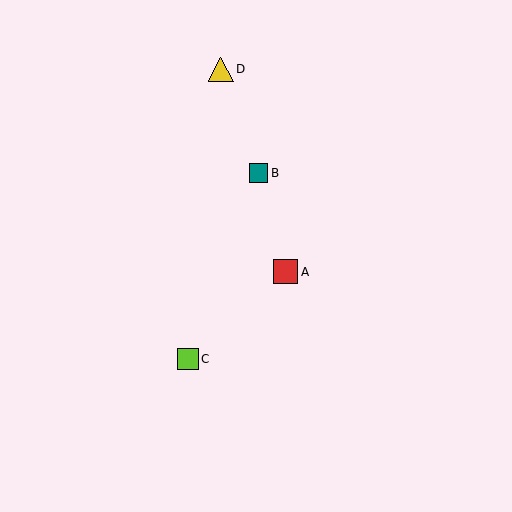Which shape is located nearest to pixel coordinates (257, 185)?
The teal square (labeled B) at (258, 173) is nearest to that location.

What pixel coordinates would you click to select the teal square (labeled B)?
Click at (258, 173) to select the teal square B.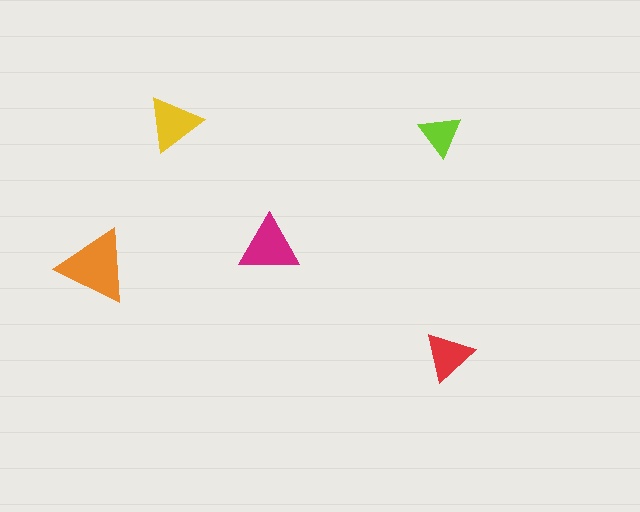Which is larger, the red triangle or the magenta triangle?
The magenta one.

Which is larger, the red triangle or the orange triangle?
The orange one.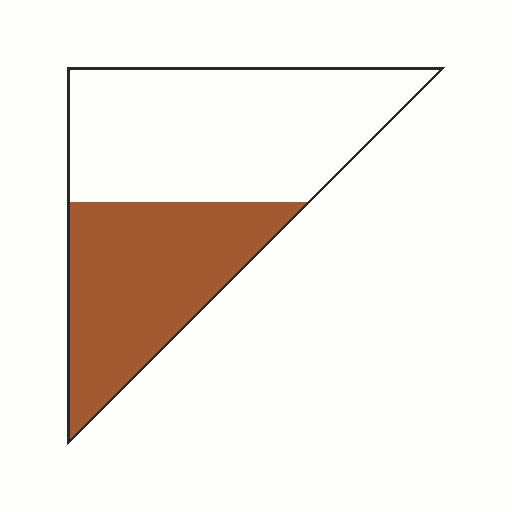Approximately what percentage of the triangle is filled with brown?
Approximately 40%.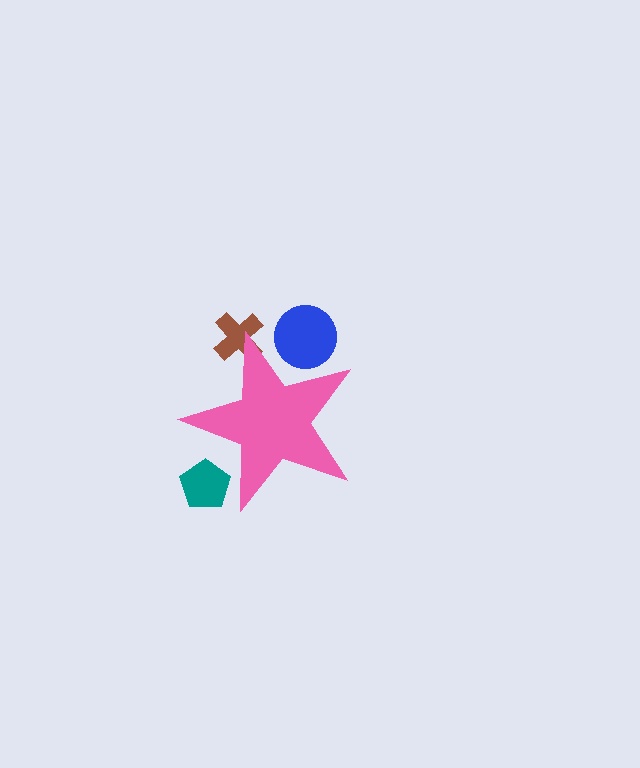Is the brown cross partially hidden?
Yes, the brown cross is partially hidden behind the pink star.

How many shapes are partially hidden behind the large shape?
3 shapes are partially hidden.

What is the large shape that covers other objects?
A pink star.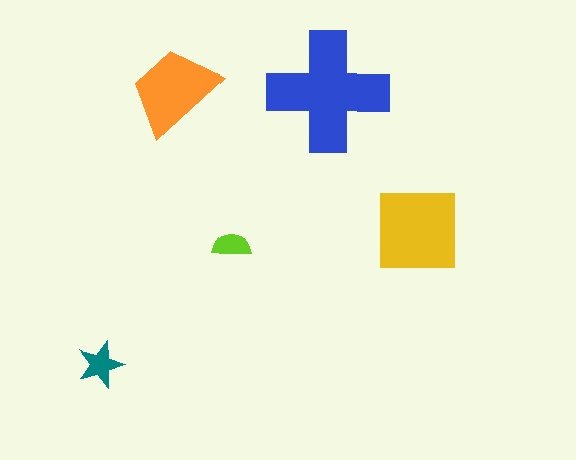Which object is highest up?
The orange trapezoid is topmost.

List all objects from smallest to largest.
The lime semicircle, the teal star, the orange trapezoid, the yellow square, the blue cross.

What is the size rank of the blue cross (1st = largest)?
1st.